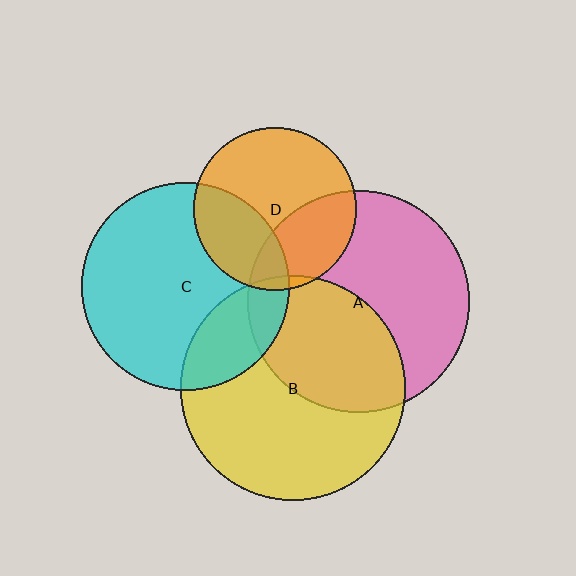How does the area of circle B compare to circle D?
Approximately 1.9 times.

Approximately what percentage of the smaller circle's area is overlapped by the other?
Approximately 30%.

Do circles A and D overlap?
Yes.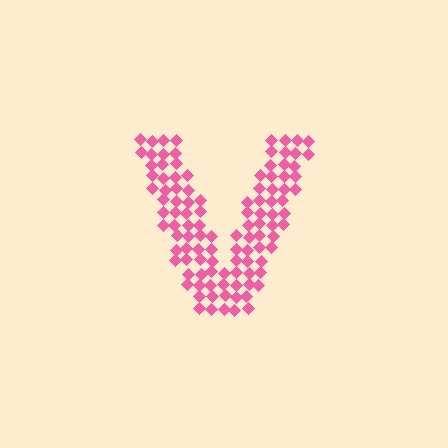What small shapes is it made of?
It is made of small diamonds.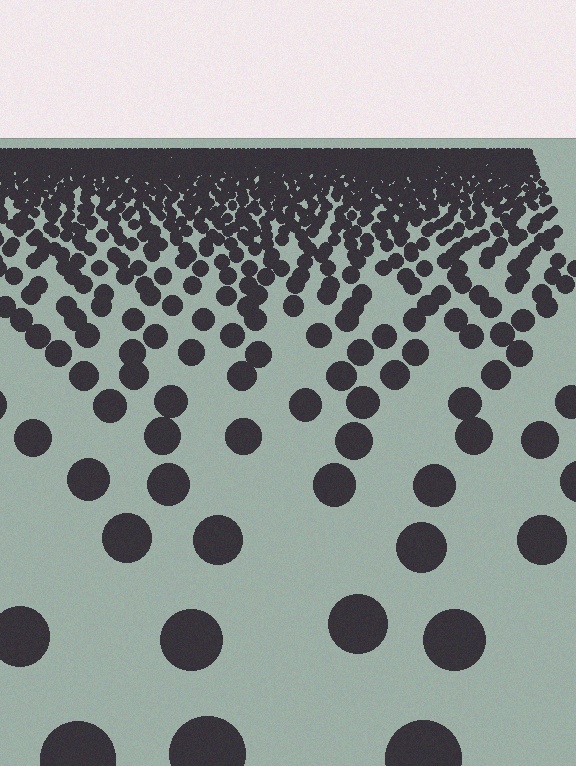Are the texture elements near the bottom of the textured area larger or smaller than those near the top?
Larger. Near the bottom, elements are closer to the viewer and appear at a bigger on-screen size.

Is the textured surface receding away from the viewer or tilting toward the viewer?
The surface is receding away from the viewer. Texture elements get smaller and denser toward the top.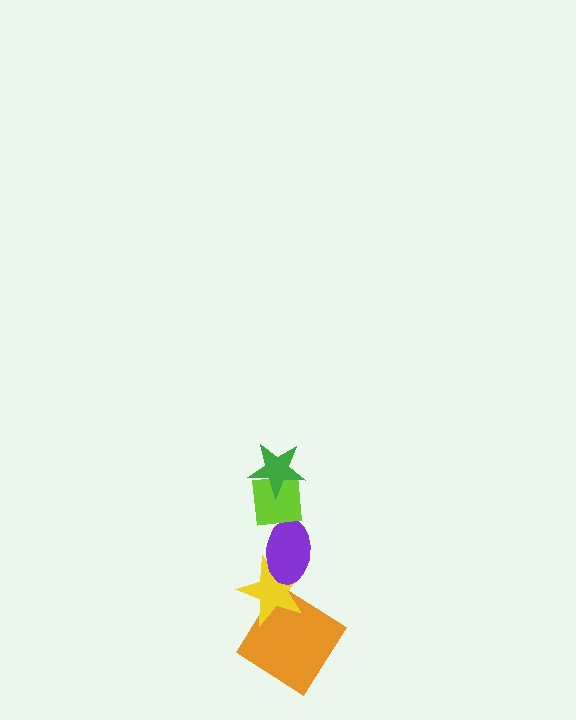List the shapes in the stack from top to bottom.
From top to bottom: the green star, the lime square, the purple ellipse, the yellow star, the orange diamond.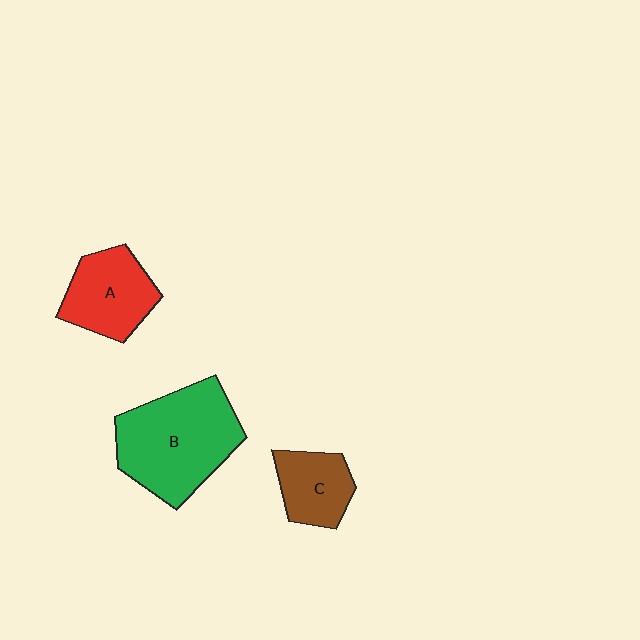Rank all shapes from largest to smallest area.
From largest to smallest: B (green), A (red), C (brown).